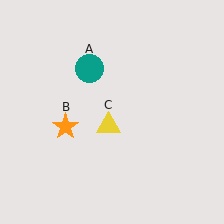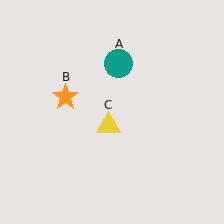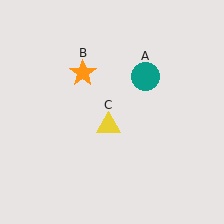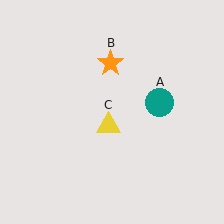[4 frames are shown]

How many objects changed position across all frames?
2 objects changed position: teal circle (object A), orange star (object B).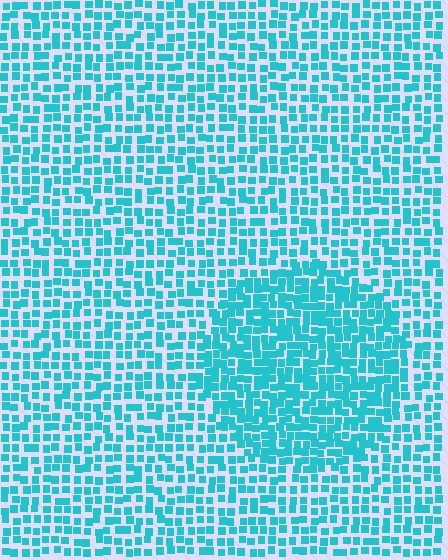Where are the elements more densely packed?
The elements are more densely packed inside the circle boundary.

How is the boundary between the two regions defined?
The boundary is defined by a change in element density (approximately 1.6x ratio). All elements are the same color, size, and shape.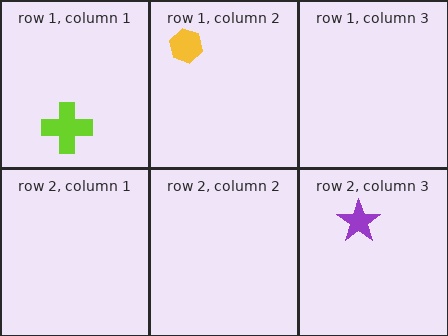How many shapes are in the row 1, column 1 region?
1.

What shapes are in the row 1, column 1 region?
The lime cross.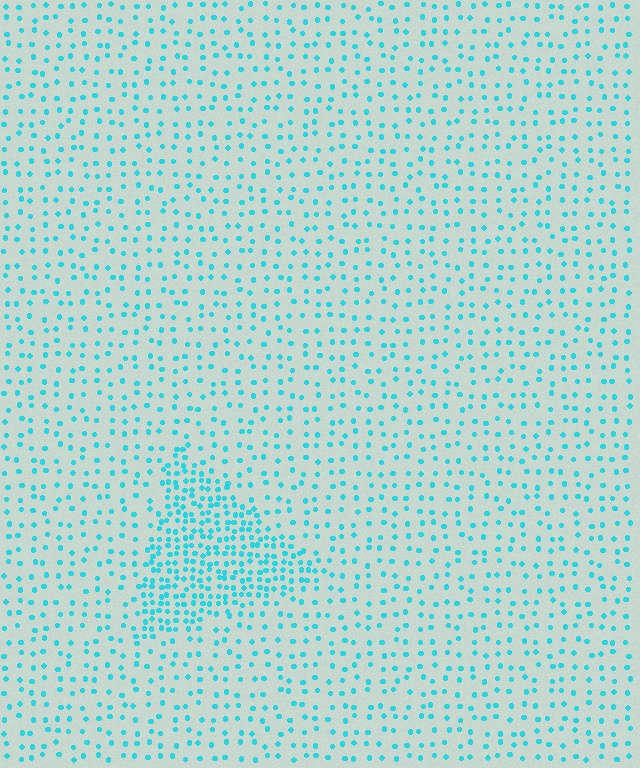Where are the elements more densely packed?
The elements are more densely packed inside the triangle boundary.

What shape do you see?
I see a triangle.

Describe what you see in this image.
The image contains small cyan elements arranged at two different densities. A triangle-shaped region is visible where the elements are more densely packed than the surrounding area.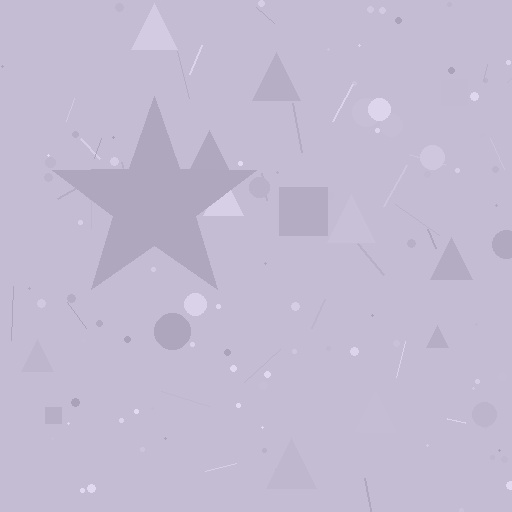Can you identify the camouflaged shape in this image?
The camouflaged shape is a star.